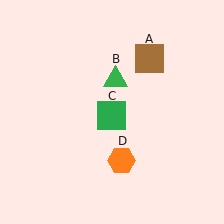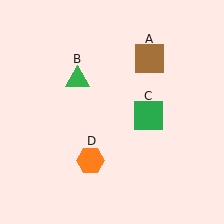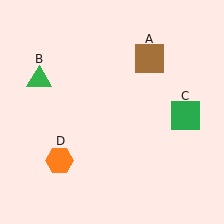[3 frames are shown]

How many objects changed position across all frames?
3 objects changed position: green triangle (object B), green square (object C), orange hexagon (object D).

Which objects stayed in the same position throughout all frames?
Brown square (object A) remained stationary.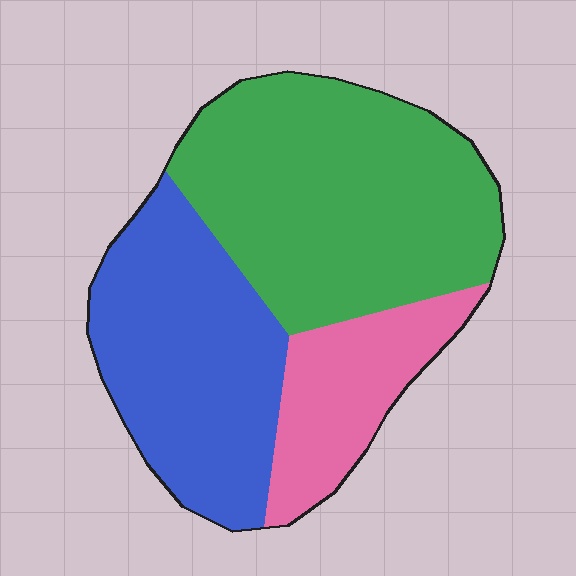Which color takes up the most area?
Green, at roughly 45%.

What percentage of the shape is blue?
Blue takes up about one third (1/3) of the shape.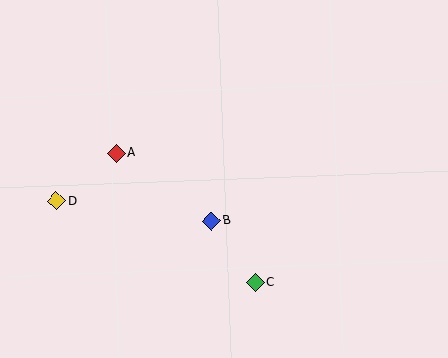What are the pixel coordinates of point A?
Point A is at (116, 153).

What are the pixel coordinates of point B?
Point B is at (211, 221).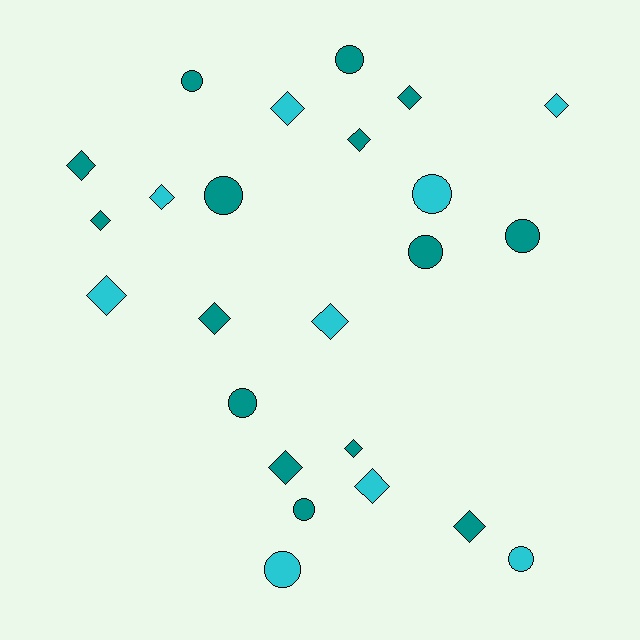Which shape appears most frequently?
Diamond, with 14 objects.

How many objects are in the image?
There are 24 objects.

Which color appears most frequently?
Teal, with 15 objects.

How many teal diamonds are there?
There are 8 teal diamonds.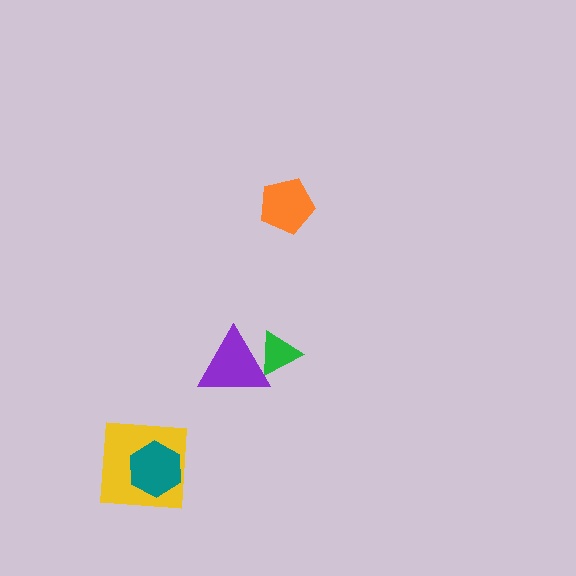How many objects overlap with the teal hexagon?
1 object overlaps with the teal hexagon.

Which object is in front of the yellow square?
The teal hexagon is in front of the yellow square.